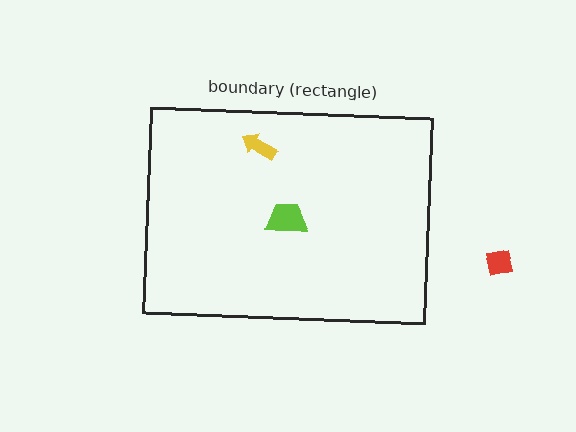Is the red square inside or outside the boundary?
Outside.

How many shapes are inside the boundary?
2 inside, 1 outside.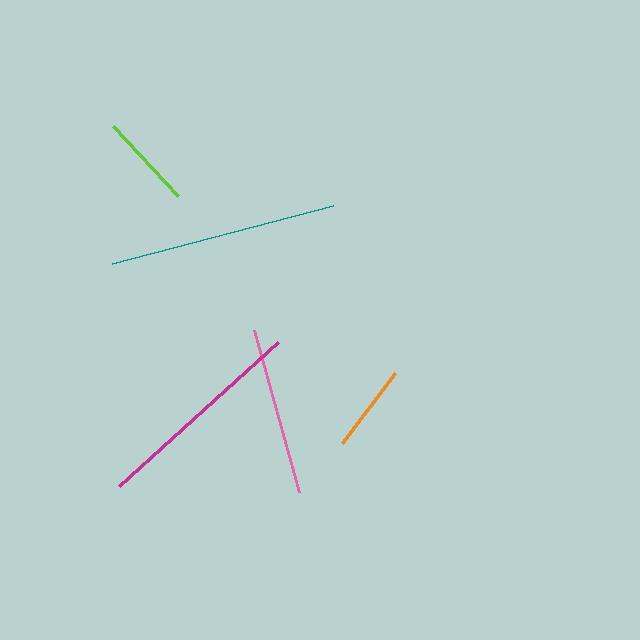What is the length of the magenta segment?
The magenta segment is approximately 214 pixels long.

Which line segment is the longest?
The teal line is the longest at approximately 229 pixels.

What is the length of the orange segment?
The orange segment is approximately 87 pixels long.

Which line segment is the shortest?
The orange line is the shortest at approximately 87 pixels.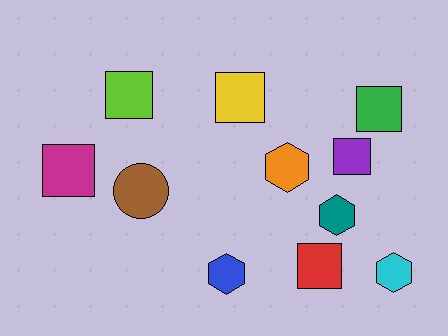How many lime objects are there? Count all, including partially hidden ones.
There is 1 lime object.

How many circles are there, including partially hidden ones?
There is 1 circle.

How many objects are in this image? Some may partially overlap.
There are 11 objects.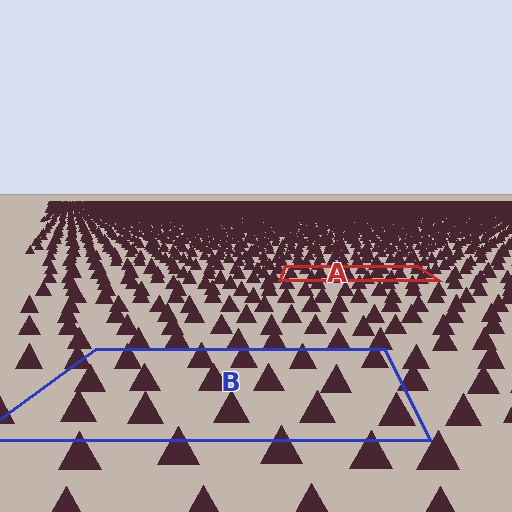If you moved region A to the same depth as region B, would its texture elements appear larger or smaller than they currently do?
They would appear larger. At a closer depth, the same texture elements are projected at a bigger on-screen size.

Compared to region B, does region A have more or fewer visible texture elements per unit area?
Region A has more texture elements per unit area — they are packed more densely because it is farther away.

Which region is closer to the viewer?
Region B is closer. The texture elements there are larger and more spread out.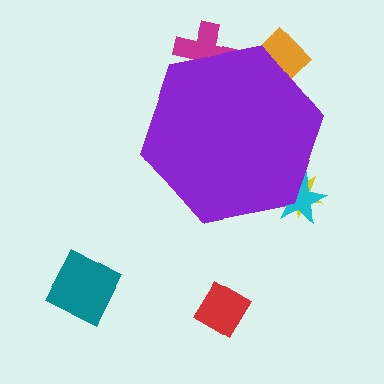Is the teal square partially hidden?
No, the teal square is fully visible.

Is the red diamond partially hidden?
No, the red diamond is fully visible.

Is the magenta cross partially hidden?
Yes, the magenta cross is partially hidden behind the purple hexagon.